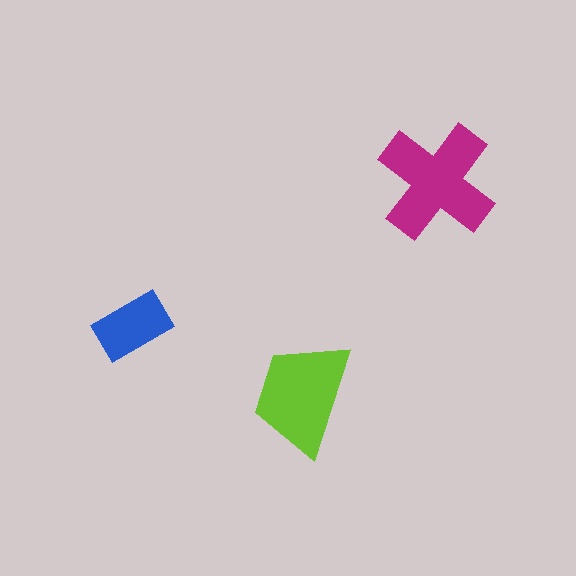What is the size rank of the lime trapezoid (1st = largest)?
2nd.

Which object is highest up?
The magenta cross is topmost.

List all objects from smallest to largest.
The blue rectangle, the lime trapezoid, the magenta cross.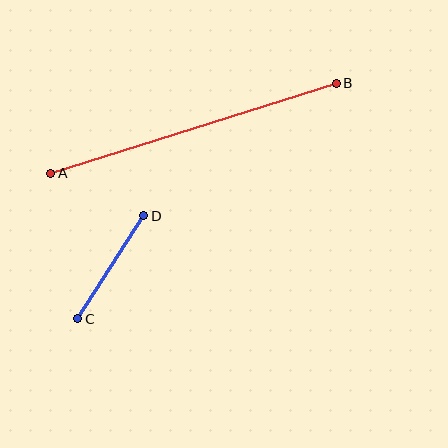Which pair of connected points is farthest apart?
Points A and B are farthest apart.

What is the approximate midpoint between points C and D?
The midpoint is at approximately (111, 267) pixels.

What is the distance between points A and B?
The distance is approximately 300 pixels.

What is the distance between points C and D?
The distance is approximately 122 pixels.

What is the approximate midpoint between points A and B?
The midpoint is at approximately (194, 128) pixels.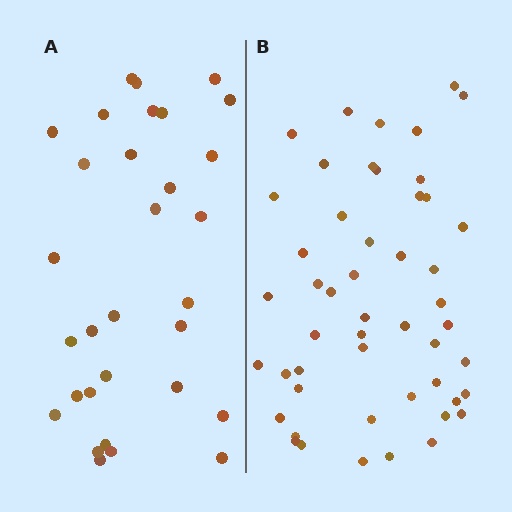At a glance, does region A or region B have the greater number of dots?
Region B (the right region) has more dots.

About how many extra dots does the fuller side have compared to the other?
Region B has approximately 20 more dots than region A.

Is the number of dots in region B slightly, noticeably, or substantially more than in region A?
Region B has substantially more. The ratio is roughly 1.6 to 1.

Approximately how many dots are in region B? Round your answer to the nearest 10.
About 50 dots.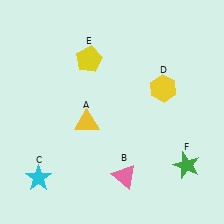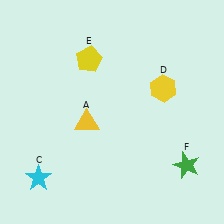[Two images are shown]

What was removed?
The pink triangle (B) was removed in Image 2.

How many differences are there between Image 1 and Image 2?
There is 1 difference between the two images.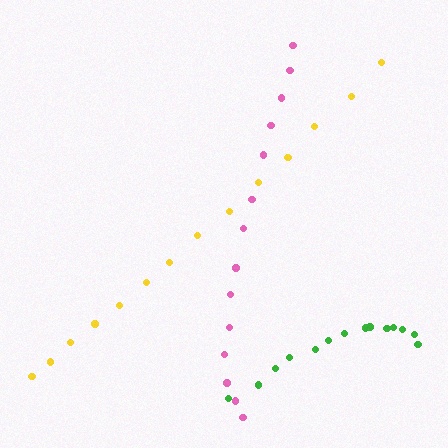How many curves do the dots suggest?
There are 3 distinct paths.